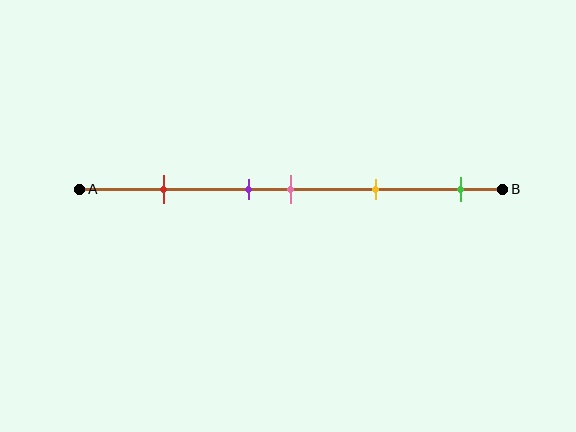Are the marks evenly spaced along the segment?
No, the marks are not evenly spaced.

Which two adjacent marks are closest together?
The purple and pink marks are the closest adjacent pair.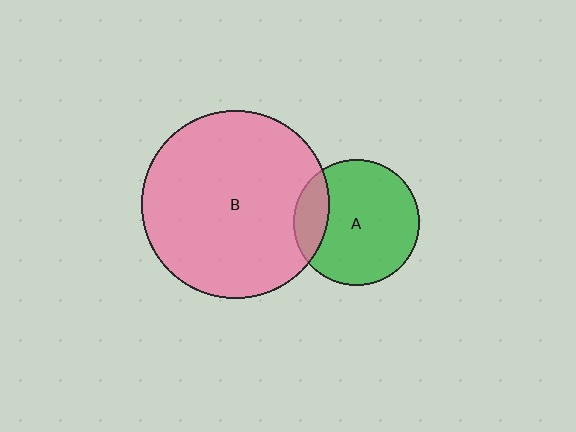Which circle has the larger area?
Circle B (pink).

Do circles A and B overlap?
Yes.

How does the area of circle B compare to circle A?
Approximately 2.2 times.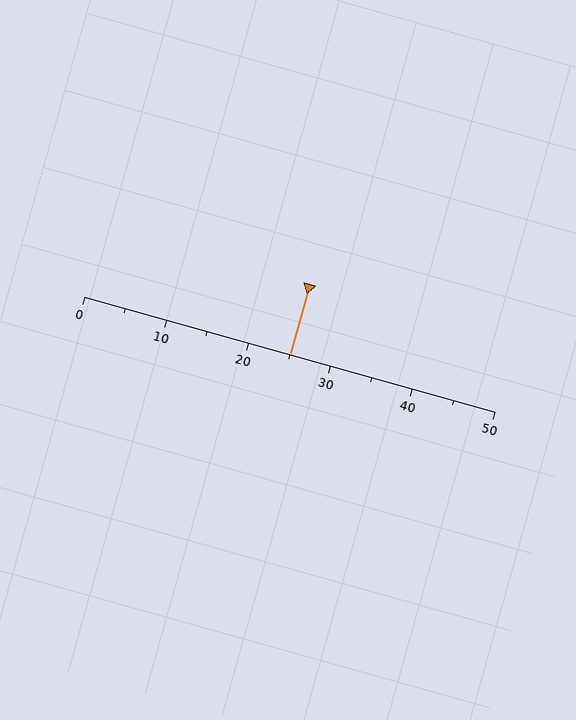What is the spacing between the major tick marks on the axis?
The major ticks are spaced 10 apart.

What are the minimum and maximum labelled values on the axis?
The axis runs from 0 to 50.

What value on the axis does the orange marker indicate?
The marker indicates approximately 25.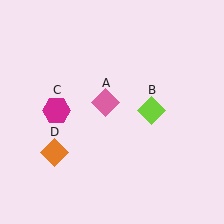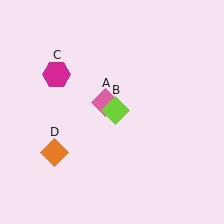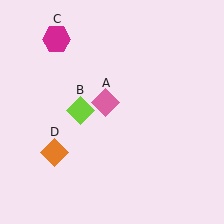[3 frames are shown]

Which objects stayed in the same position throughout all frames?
Pink diamond (object A) and orange diamond (object D) remained stationary.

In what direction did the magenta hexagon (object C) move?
The magenta hexagon (object C) moved up.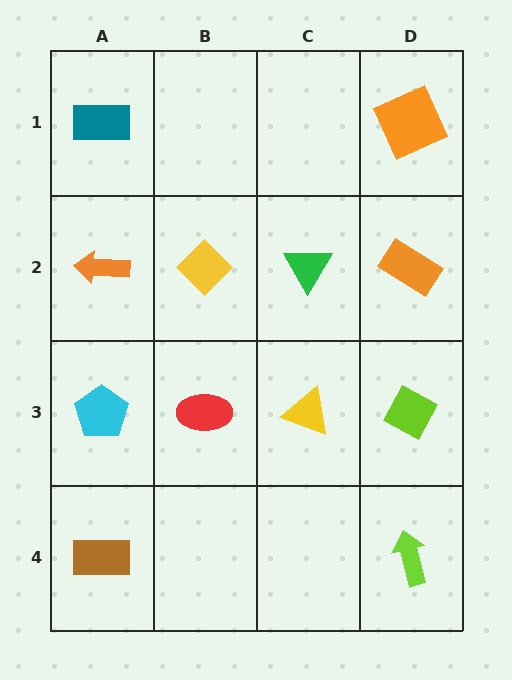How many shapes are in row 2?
4 shapes.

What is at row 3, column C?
A yellow triangle.